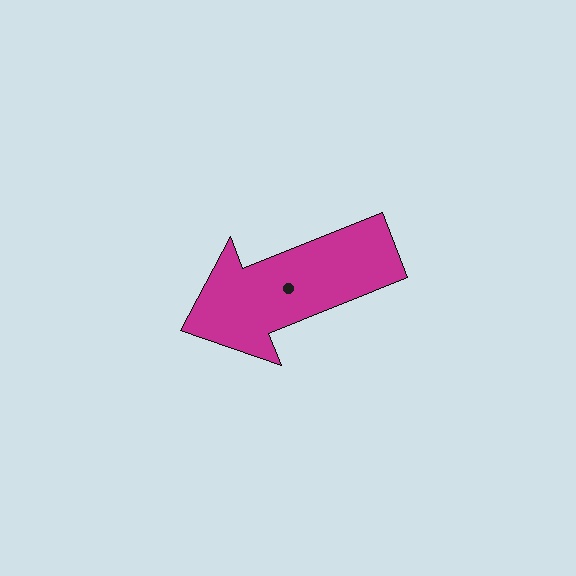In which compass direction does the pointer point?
West.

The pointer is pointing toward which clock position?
Roughly 8 o'clock.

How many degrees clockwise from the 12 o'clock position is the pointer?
Approximately 248 degrees.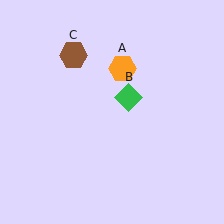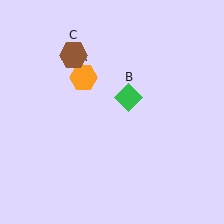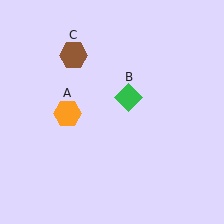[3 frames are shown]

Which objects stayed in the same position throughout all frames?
Green diamond (object B) and brown hexagon (object C) remained stationary.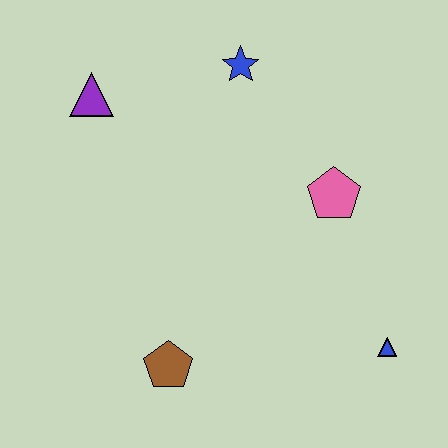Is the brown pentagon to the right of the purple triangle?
Yes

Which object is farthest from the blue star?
The blue triangle is farthest from the blue star.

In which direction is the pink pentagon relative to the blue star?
The pink pentagon is below the blue star.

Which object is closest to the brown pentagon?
The blue triangle is closest to the brown pentagon.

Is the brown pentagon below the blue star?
Yes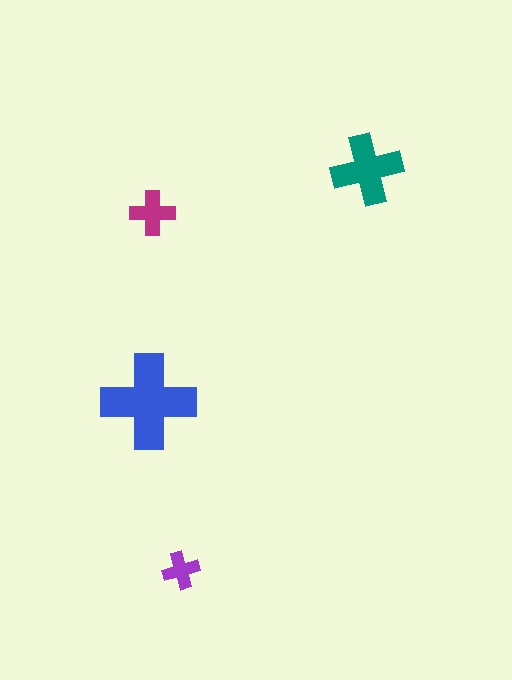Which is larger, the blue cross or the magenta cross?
The blue one.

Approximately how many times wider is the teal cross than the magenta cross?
About 1.5 times wider.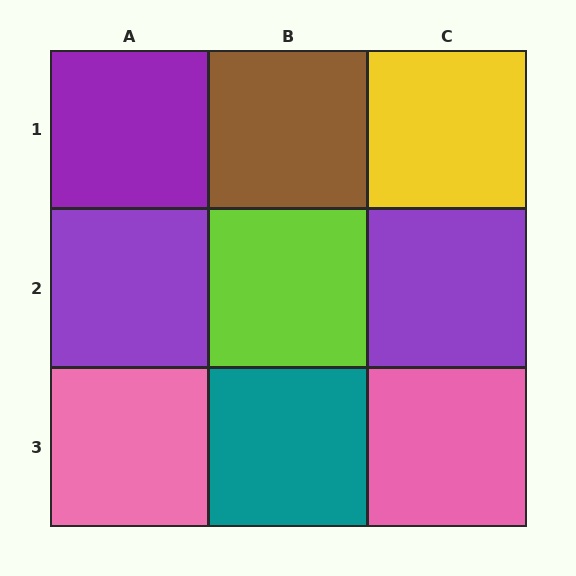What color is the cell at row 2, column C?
Purple.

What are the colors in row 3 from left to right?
Pink, teal, pink.